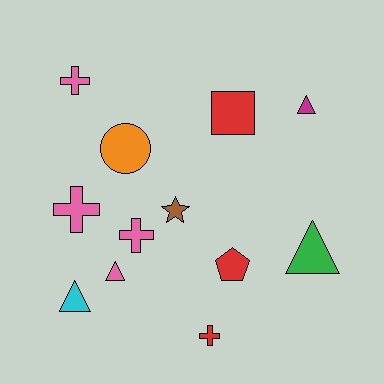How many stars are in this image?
There is 1 star.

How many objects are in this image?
There are 12 objects.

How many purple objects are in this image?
There are no purple objects.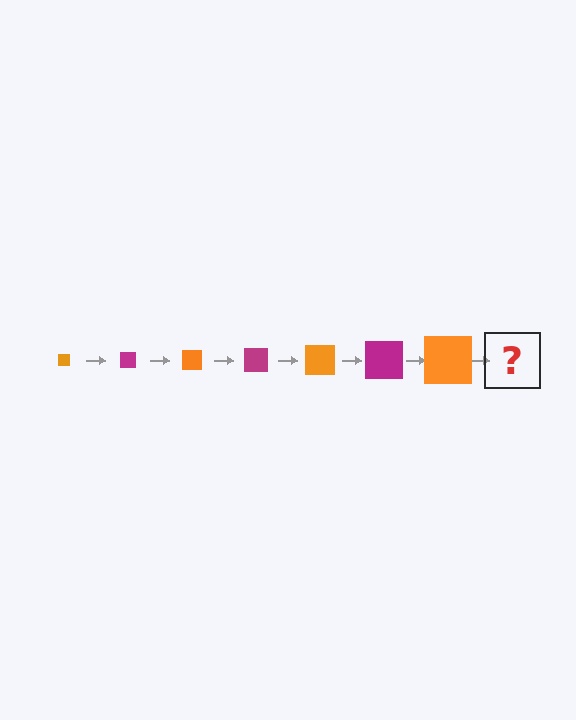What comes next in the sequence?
The next element should be a magenta square, larger than the previous one.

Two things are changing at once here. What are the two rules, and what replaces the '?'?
The two rules are that the square grows larger each step and the color cycles through orange and magenta. The '?' should be a magenta square, larger than the previous one.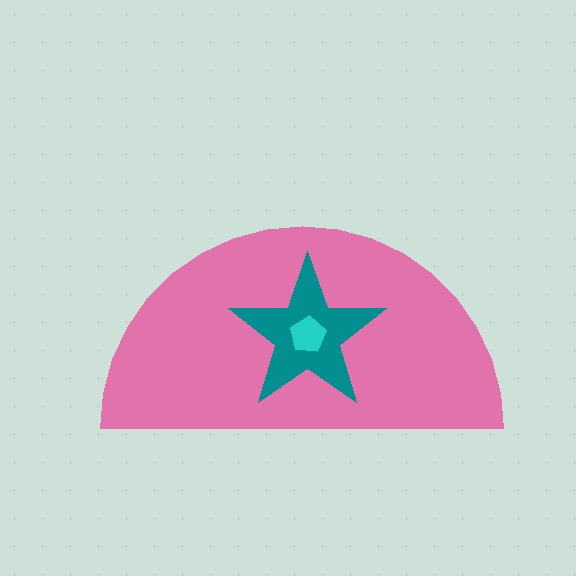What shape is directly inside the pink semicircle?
The teal star.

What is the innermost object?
The cyan pentagon.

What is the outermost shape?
The pink semicircle.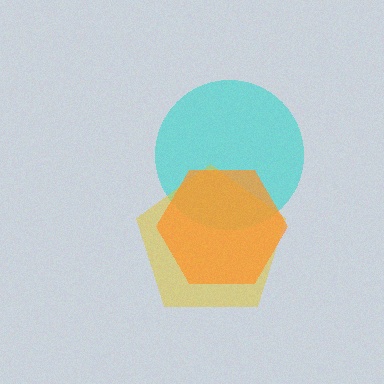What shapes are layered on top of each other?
The layered shapes are: a cyan circle, a yellow pentagon, an orange hexagon.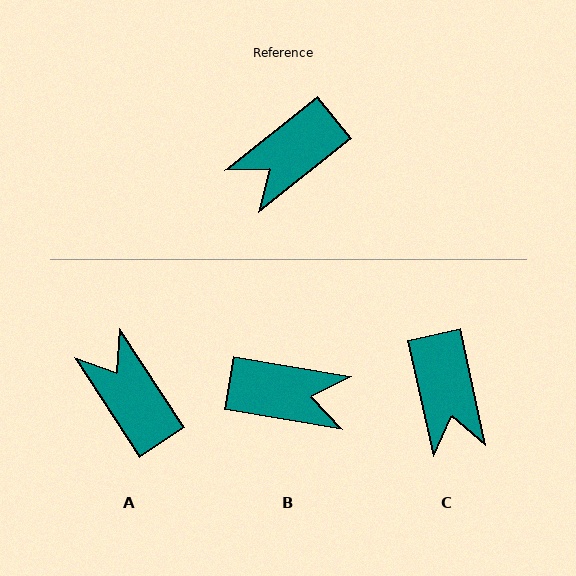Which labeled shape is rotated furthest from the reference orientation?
B, about 132 degrees away.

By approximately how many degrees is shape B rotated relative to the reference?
Approximately 132 degrees counter-clockwise.